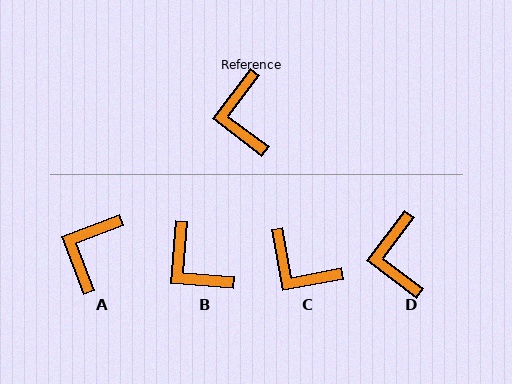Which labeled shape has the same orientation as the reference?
D.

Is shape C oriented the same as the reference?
No, it is off by about 48 degrees.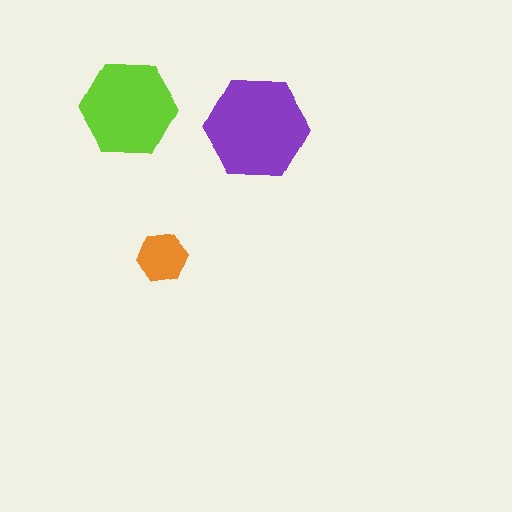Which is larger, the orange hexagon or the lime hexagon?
The lime one.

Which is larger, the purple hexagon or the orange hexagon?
The purple one.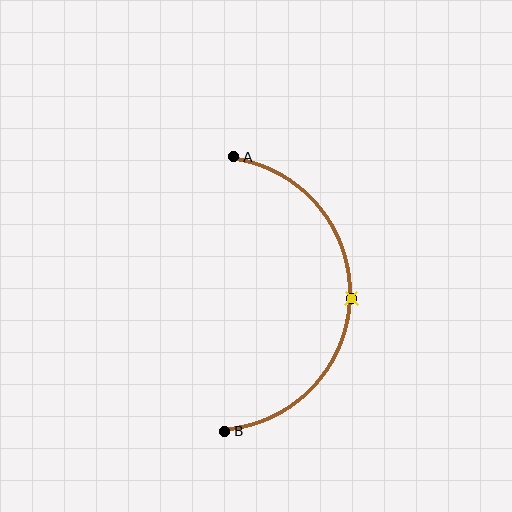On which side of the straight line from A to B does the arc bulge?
The arc bulges to the right of the straight line connecting A and B.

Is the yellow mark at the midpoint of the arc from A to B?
Yes. The yellow mark lies on the arc at equal arc-length from both A and B — it is the arc midpoint.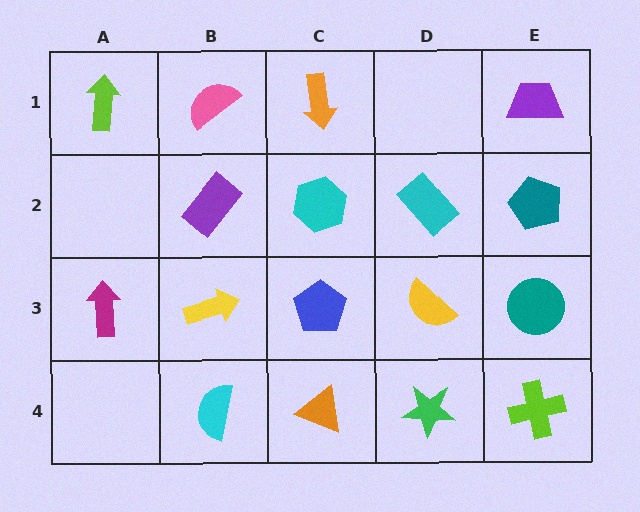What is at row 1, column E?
A purple trapezoid.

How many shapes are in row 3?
5 shapes.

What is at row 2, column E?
A teal pentagon.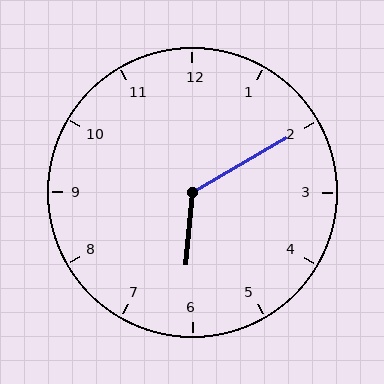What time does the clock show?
6:10.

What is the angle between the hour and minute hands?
Approximately 125 degrees.